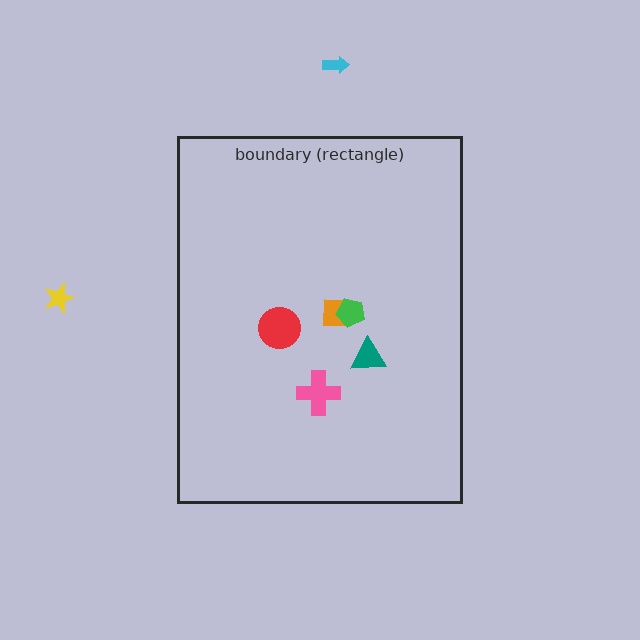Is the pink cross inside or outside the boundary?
Inside.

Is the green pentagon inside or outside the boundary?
Inside.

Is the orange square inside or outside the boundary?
Inside.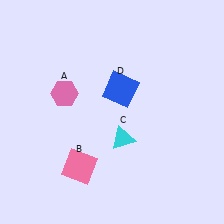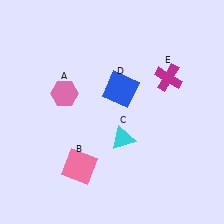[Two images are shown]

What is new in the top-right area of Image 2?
A magenta cross (E) was added in the top-right area of Image 2.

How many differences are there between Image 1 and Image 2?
There is 1 difference between the two images.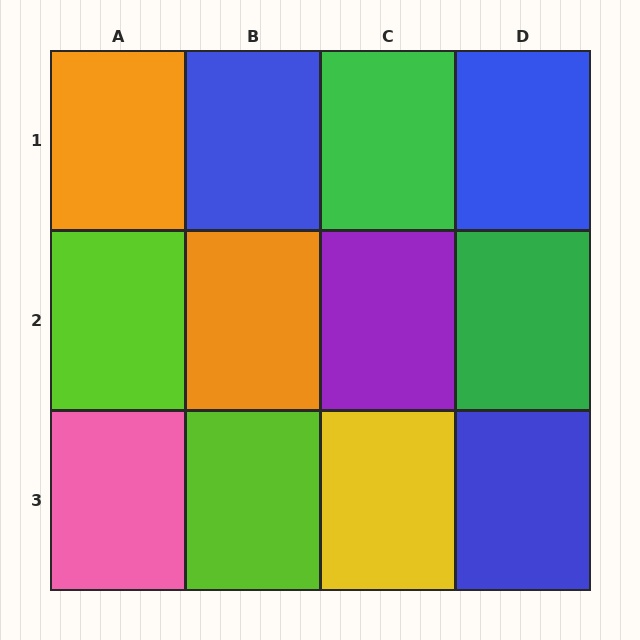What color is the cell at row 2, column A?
Lime.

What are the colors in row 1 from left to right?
Orange, blue, green, blue.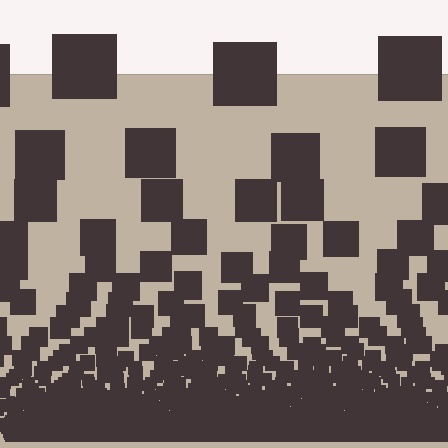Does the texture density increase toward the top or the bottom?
Density increases toward the bottom.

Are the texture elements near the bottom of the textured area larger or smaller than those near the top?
Smaller. The gradient is inverted — elements near the bottom are smaller and denser.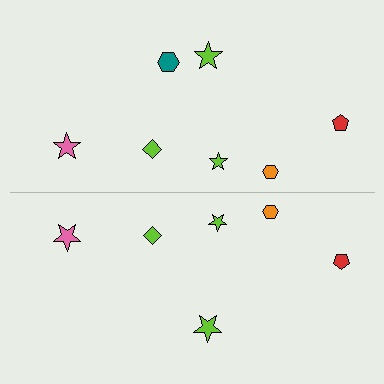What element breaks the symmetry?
A teal hexagon is missing from the bottom side.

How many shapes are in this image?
There are 13 shapes in this image.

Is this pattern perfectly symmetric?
No, the pattern is not perfectly symmetric. A teal hexagon is missing from the bottom side.